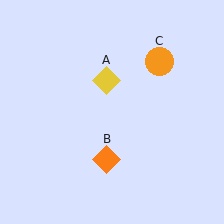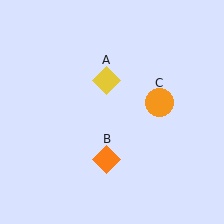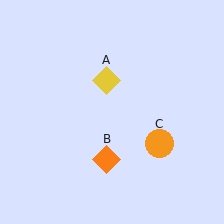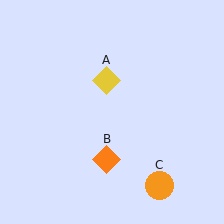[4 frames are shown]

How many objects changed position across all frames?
1 object changed position: orange circle (object C).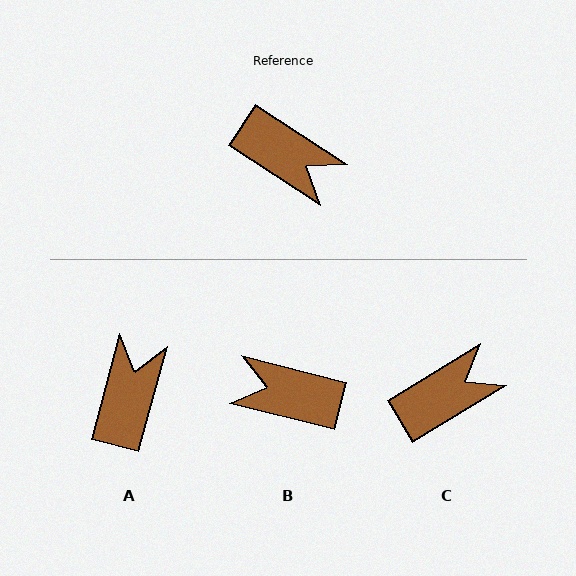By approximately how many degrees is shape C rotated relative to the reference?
Approximately 65 degrees counter-clockwise.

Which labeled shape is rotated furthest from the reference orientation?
B, about 161 degrees away.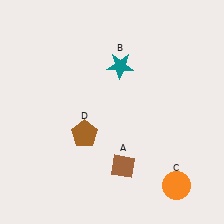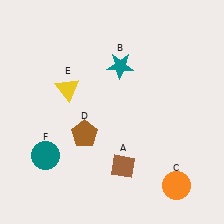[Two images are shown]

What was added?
A yellow triangle (E), a teal circle (F) were added in Image 2.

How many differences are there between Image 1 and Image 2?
There are 2 differences between the two images.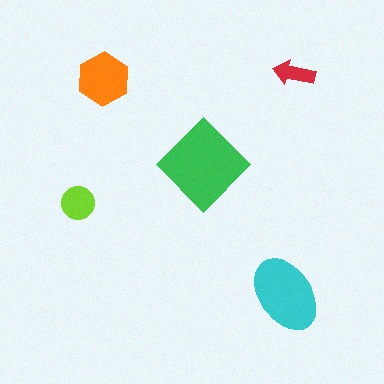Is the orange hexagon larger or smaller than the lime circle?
Larger.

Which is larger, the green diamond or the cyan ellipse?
The green diamond.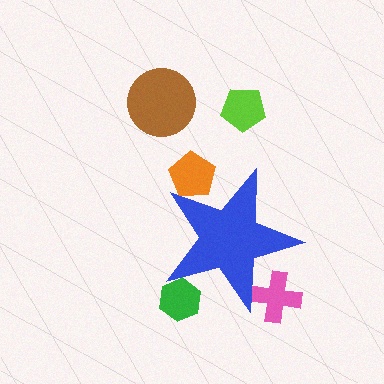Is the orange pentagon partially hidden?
Yes, the orange pentagon is partially hidden behind the blue star.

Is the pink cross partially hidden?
Yes, the pink cross is partially hidden behind the blue star.